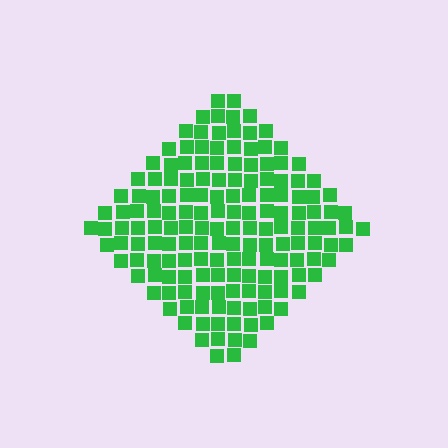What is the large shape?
The large shape is a diamond.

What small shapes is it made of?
It is made of small squares.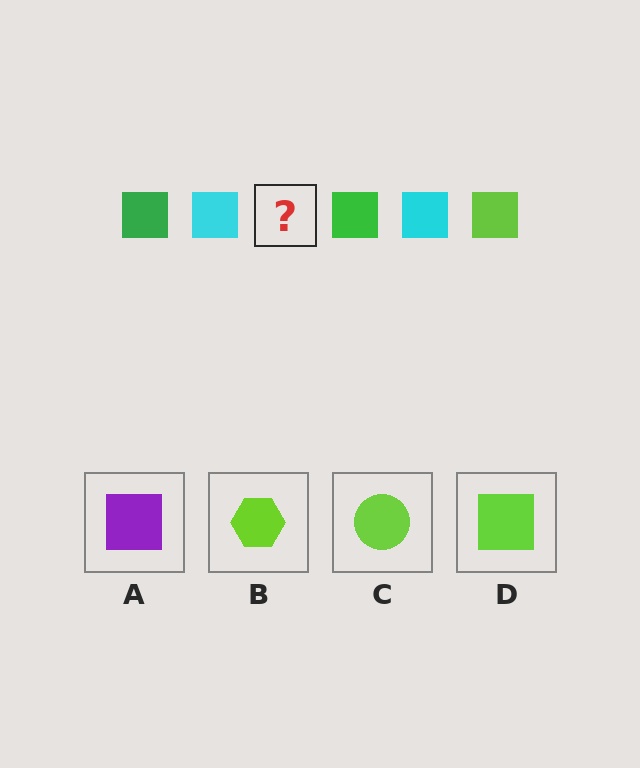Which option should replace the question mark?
Option D.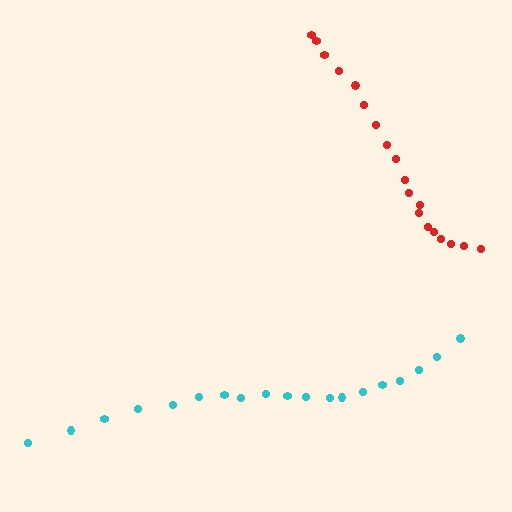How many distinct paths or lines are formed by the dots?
There are 2 distinct paths.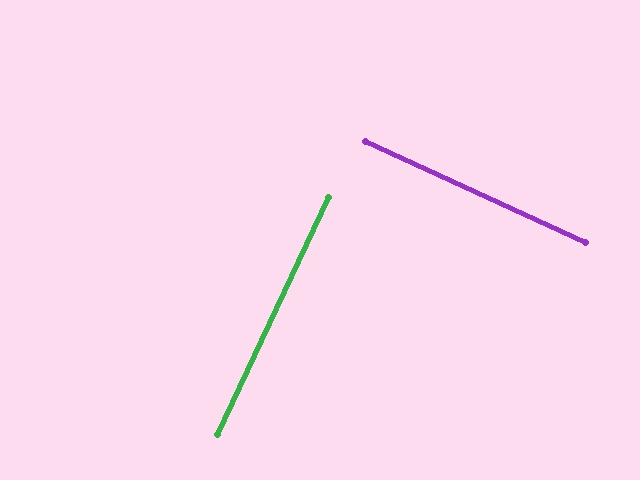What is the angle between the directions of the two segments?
Approximately 90 degrees.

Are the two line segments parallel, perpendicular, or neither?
Perpendicular — they meet at approximately 90°.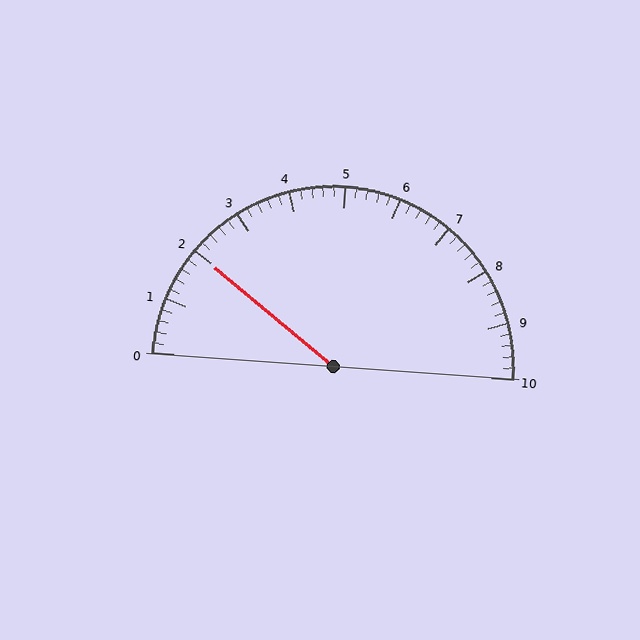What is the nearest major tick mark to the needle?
The nearest major tick mark is 2.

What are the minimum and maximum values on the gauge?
The gauge ranges from 0 to 10.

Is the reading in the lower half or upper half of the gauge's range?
The reading is in the lower half of the range (0 to 10).